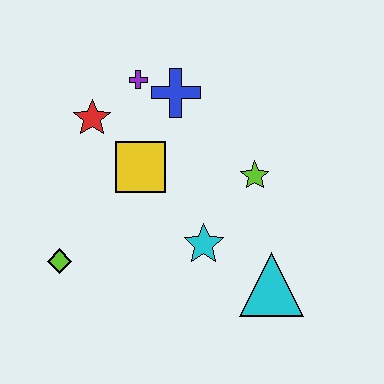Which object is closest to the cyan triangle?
The cyan star is closest to the cyan triangle.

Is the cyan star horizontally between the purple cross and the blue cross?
No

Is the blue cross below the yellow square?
No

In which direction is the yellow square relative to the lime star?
The yellow square is to the left of the lime star.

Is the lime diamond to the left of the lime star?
Yes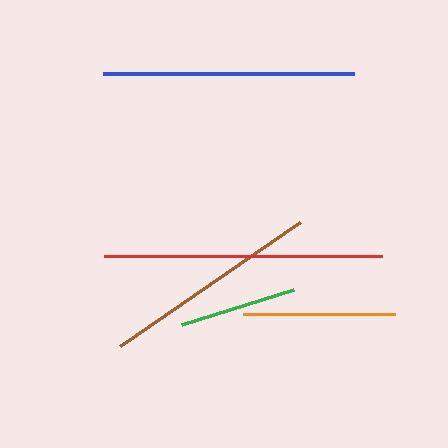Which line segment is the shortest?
The green line is the shortest at approximately 117 pixels.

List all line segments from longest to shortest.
From longest to shortest: red, blue, brown, orange, green.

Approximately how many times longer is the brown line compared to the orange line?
The brown line is approximately 1.4 times the length of the orange line.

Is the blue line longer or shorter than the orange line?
The blue line is longer than the orange line.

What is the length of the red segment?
The red segment is approximately 279 pixels long.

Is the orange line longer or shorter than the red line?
The red line is longer than the orange line.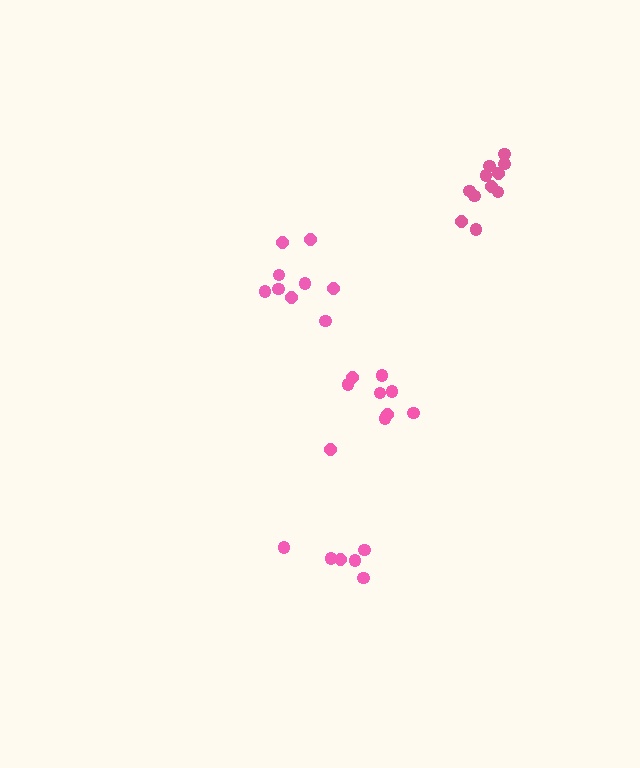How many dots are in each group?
Group 1: 6 dots, Group 2: 9 dots, Group 3: 9 dots, Group 4: 11 dots (35 total).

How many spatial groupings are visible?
There are 4 spatial groupings.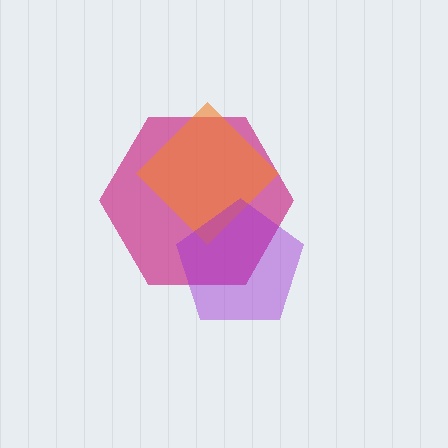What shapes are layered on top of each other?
The layered shapes are: a magenta hexagon, an orange diamond, a purple pentagon.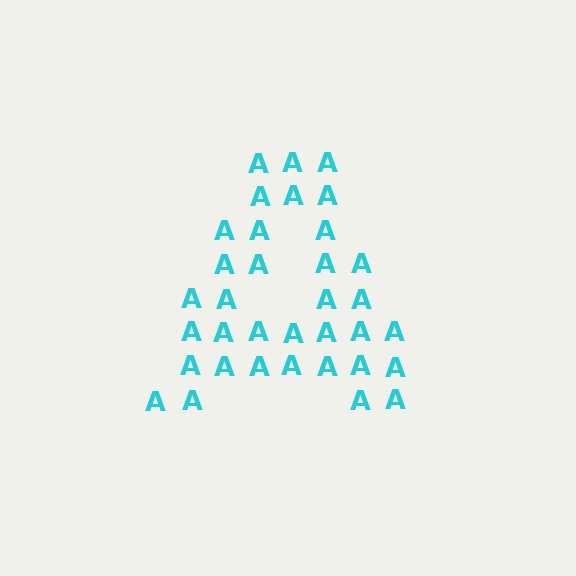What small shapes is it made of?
It is made of small letter A's.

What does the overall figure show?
The overall figure shows the letter A.